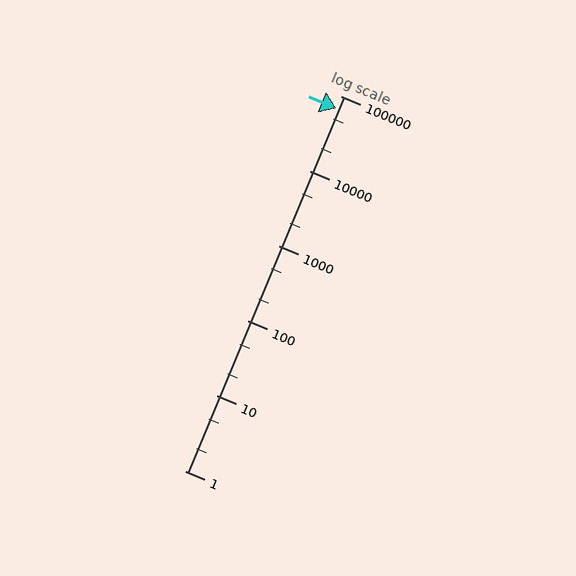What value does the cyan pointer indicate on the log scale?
The pointer indicates approximately 68000.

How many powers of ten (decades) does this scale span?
The scale spans 5 decades, from 1 to 100000.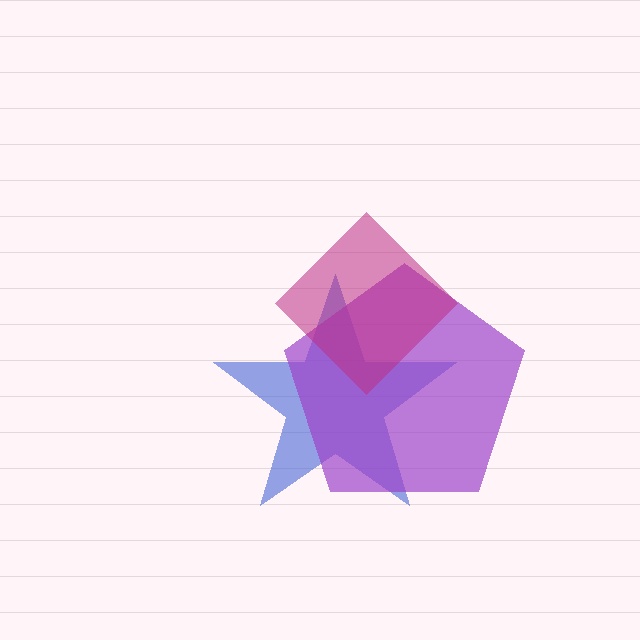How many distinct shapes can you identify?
There are 3 distinct shapes: a blue star, a purple pentagon, a magenta diamond.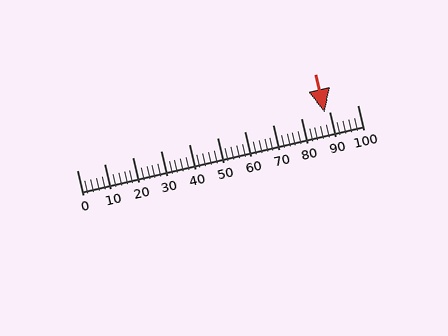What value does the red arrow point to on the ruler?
The red arrow points to approximately 88.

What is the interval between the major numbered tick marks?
The major tick marks are spaced 10 units apart.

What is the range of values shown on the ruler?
The ruler shows values from 0 to 100.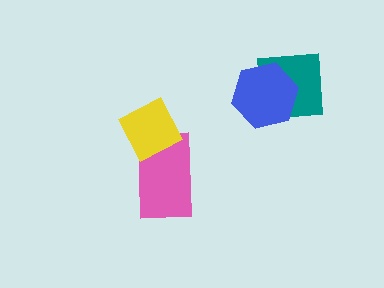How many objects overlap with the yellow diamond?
1 object overlaps with the yellow diamond.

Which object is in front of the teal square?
The blue hexagon is in front of the teal square.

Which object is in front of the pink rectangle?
The yellow diamond is in front of the pink rectangle.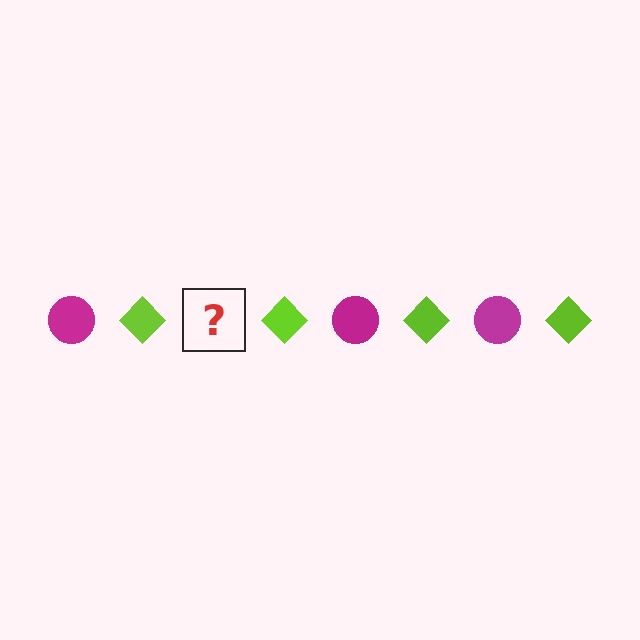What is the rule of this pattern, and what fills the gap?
The rule is that the pattern alternates between magenta circle and lime diamond. The gap should be filled with a magenta circle.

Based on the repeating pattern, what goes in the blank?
The blank should be a magenta circle.